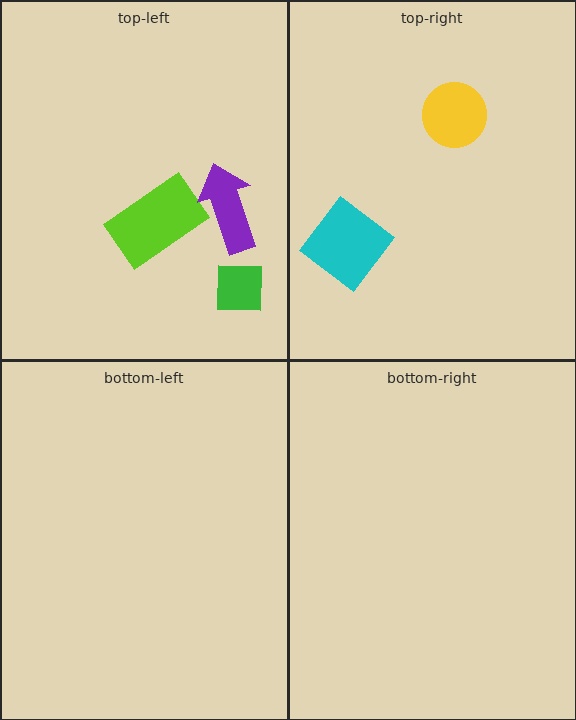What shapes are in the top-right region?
The cyan diamond, the yellow circle.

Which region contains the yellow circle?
The top-right region.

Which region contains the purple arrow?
The top-left region.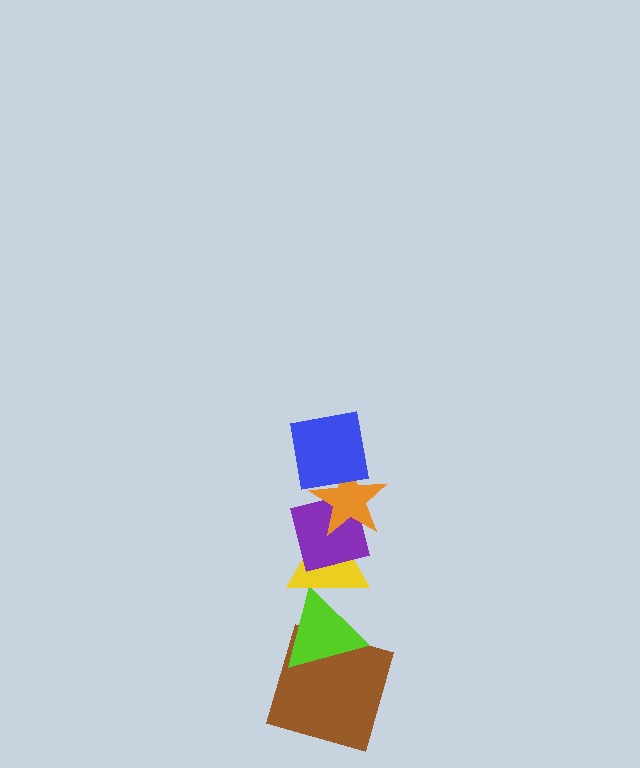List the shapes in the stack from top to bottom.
From top to bottom: the blue square, the orange star, the purple square, the yellow triangle, the lime triangle, the brown square.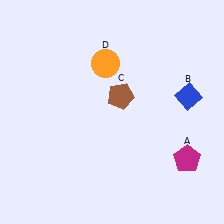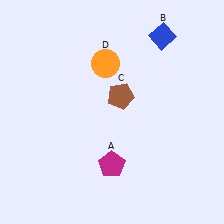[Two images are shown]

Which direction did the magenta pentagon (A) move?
The magenta pentagon (A) moved left.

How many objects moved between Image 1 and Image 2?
2 objects moved between the two images.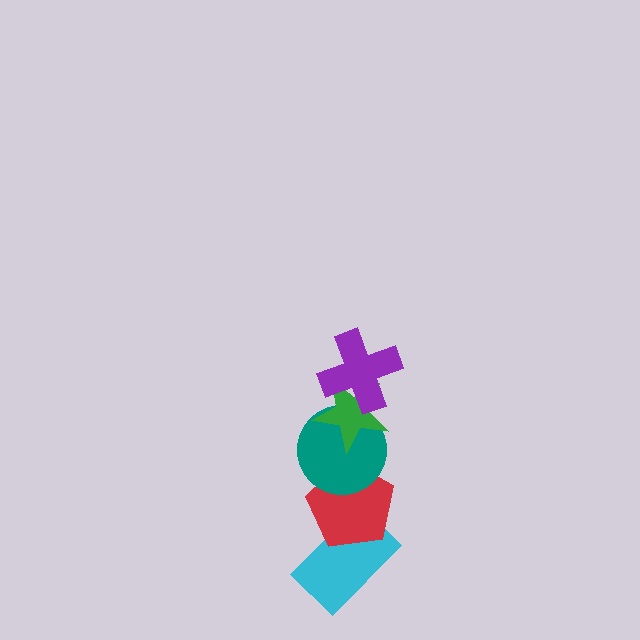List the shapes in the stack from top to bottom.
From top to bottom: the purple cross, the green star, the teal circle, the red pentagon, the cyan rectangle.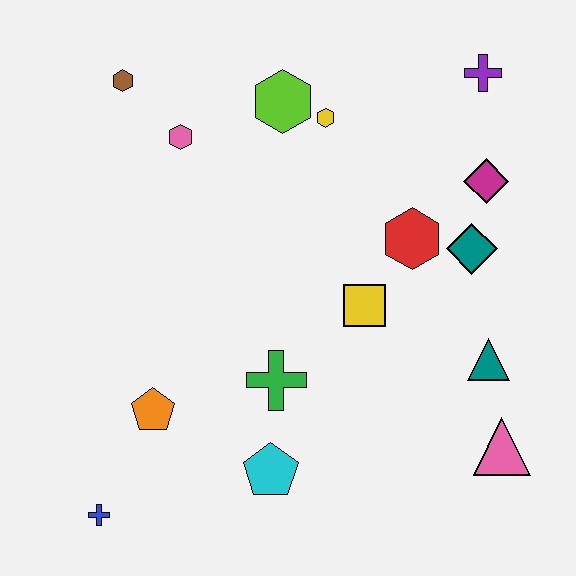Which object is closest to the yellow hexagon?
The lime hexagon is closest to the yellow hexagon.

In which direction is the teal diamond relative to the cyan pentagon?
The teal diamond is above the cyan pentagon.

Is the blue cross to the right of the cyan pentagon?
No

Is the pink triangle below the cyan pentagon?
No